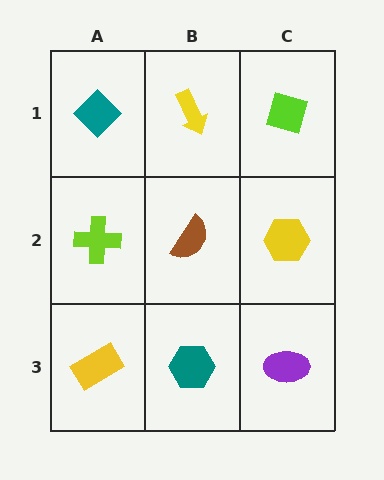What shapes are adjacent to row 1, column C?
A yellow hexagon (row 2, column C), a yellow arrow (row 1, column B).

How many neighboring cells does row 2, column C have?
3.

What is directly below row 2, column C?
A purple ellipse.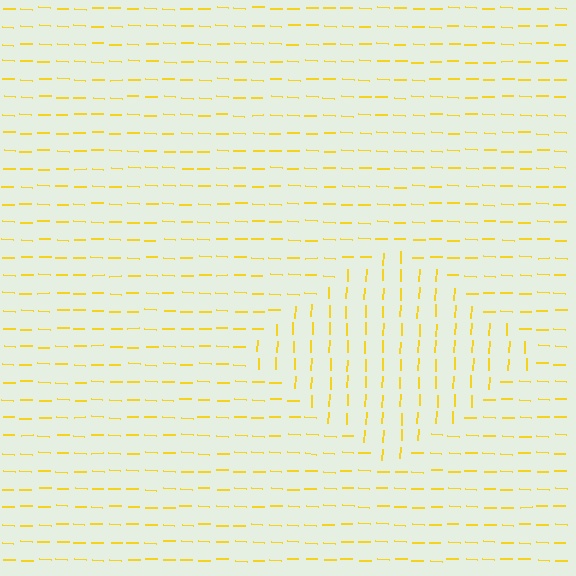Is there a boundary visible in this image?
Yes, there is a texture boundary formed by a change in line orientation.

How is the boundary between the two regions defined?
The boundary is defined purely by a change in line orientation (approximately 90 degrees difference). All lines are the same color and thickness.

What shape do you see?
I see a diamond.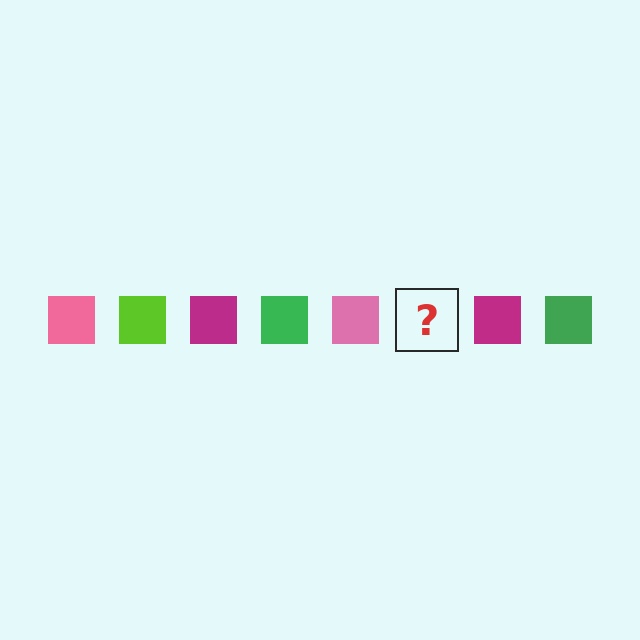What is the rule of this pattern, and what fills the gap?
The rule is that the pattern cycles through pink, lime, magenta, green squares. The gap should be filled with a lime square.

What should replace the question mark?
The question mark should be replaced with a lime square.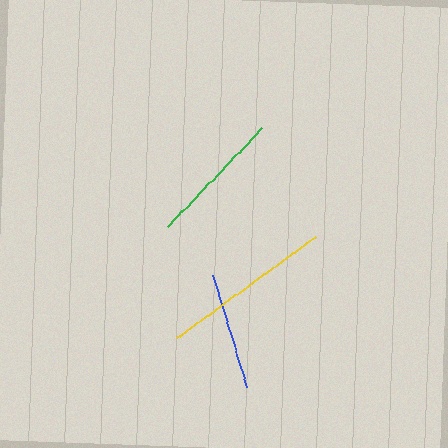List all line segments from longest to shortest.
From longest to shortest: yellow, green, blue.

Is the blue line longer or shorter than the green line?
The green line is longer than the blue line.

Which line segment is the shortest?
The blue line is the shortest at approximately 118 pixels.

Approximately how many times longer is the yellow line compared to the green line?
The yellow line is approximately 1.3 times the length of the green line.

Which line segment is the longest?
The yellow line is the longest at approximately 172 pixels.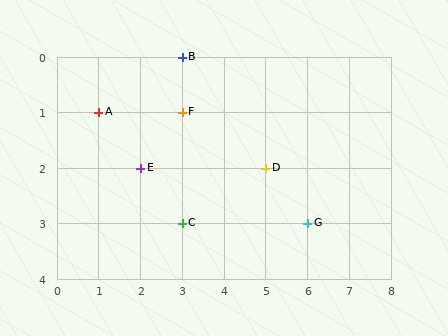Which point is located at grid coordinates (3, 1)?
Point F is at (3, 1).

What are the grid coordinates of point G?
Point G is at grid coordinates (6, 3).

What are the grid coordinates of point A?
Point A is at grid coordinates (1, 1).